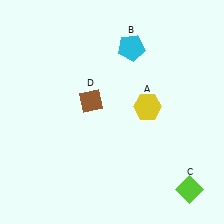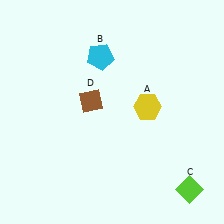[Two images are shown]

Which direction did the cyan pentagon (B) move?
The cyan pentagon (B) moved left.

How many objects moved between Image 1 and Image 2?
1 object moved between the two images.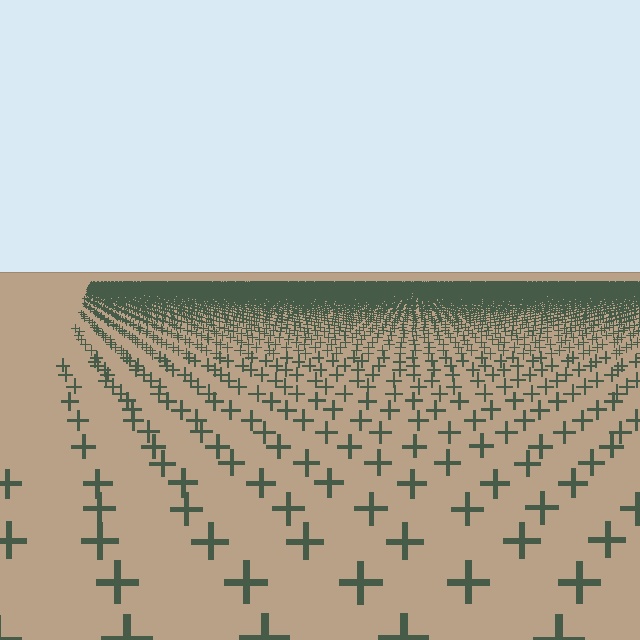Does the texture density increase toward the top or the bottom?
Density increases toward the top.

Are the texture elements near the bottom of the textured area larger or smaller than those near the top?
Larger. Near the bottom, elements are closer to the viewer and appear at a bigger on-screen size.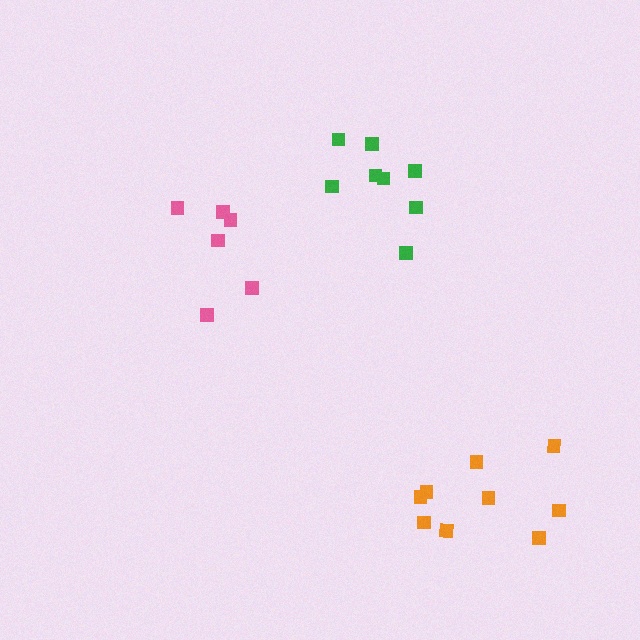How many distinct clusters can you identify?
There are 3 distinct clusters.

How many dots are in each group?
Group 1: 6 dots, Group 2: 8 dots, Group 3: 9 dots (23 total).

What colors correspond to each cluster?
The clusters are colored: pink, green, orange.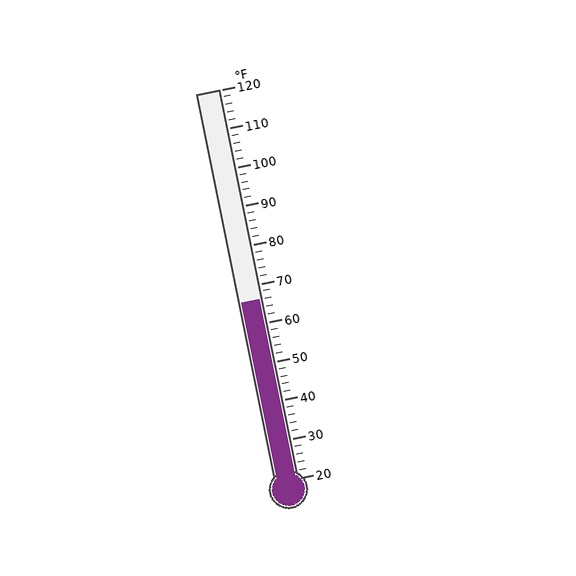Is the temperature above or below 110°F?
The temperature is below 110°F.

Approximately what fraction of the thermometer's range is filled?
The thermometer is filled to approximately 45% of its range.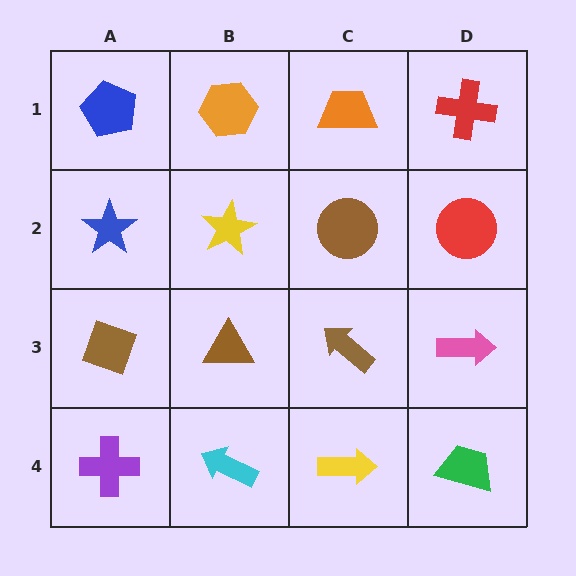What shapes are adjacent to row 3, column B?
A yellow star (row 2, column B), a cyan arrow (row 4, column B), a brown diamond (row 3, column A), a brown arrow (row 3, column C).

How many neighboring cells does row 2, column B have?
4.